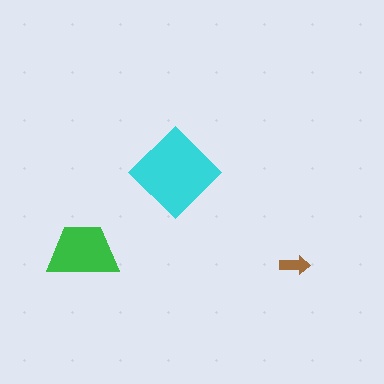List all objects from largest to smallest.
The cyan diamond, the green trapezoid, the brown arrow.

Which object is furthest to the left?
The green trapezoid is leftmost.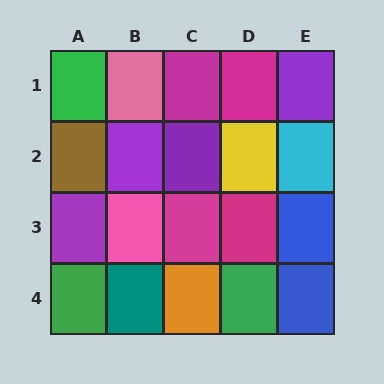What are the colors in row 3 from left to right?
Purple, pink, magenta, magenta, blue.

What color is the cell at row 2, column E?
Cyan.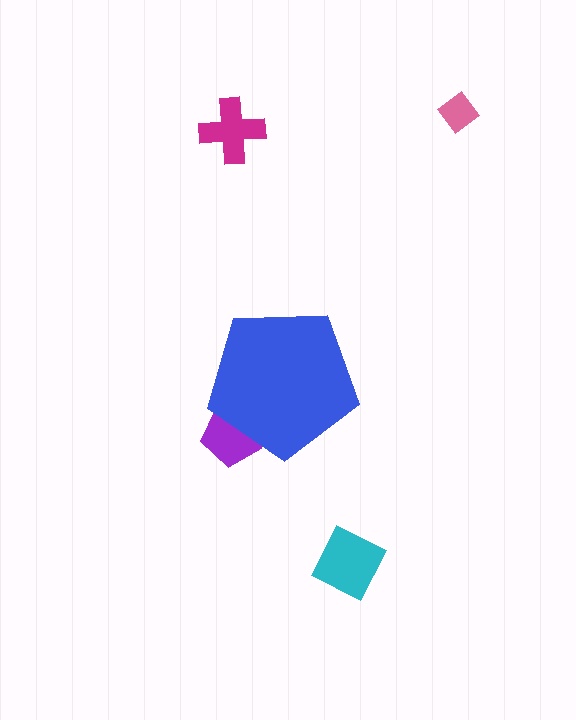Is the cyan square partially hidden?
No, the cyan square is fully visible.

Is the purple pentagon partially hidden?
Yes, the purple pentagon is partially hidden behind the blue pentagon.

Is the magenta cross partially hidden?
No, the magenta cross is fully visible.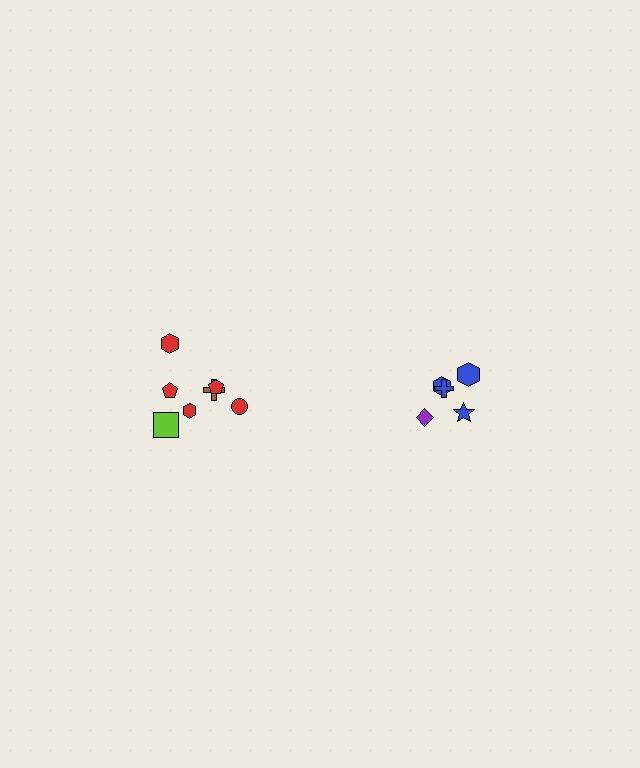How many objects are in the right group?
There are 5 objects.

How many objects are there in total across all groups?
There are 12 objects.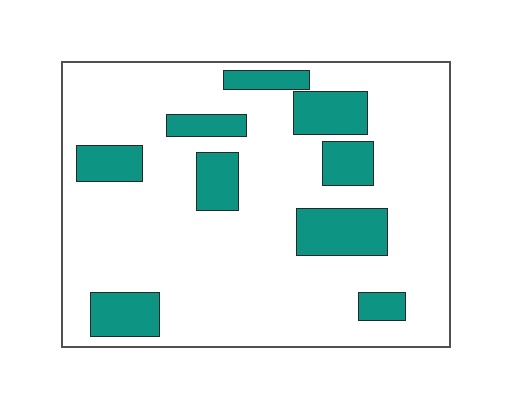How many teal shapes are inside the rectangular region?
9.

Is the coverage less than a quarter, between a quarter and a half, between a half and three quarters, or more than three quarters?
Less than a quarter.